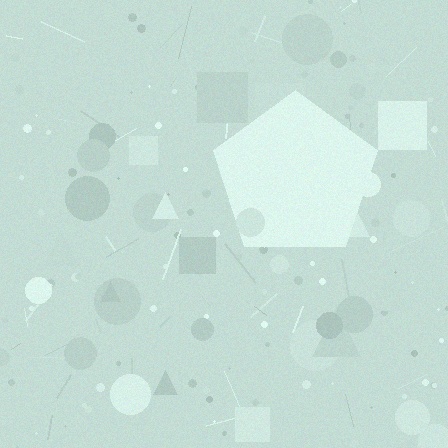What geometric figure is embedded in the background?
A pentagon is embedded in the background.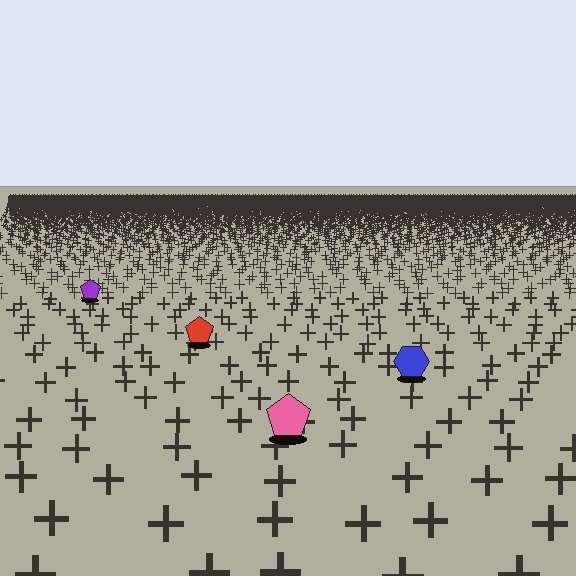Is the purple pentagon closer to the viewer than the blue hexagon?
No. The blue hexagon is closer — you can tell from the texture gradient: the ground texture is coarser near it.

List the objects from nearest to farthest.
From nearest to farthest: the pink pentagon, the blue hexagon, the red pentagon, the purple pentagon.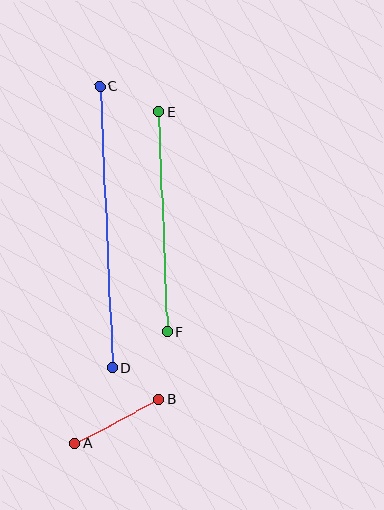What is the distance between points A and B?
The distance is approximately 95 pixels.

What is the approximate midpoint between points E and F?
The midpoint is at approximately (163, 222) pixels.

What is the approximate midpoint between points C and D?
The midpoint is at approximately (106, 227) pixels.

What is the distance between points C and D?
The distance is approximately 281 pixels.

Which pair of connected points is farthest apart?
Points C and D are farthest apart.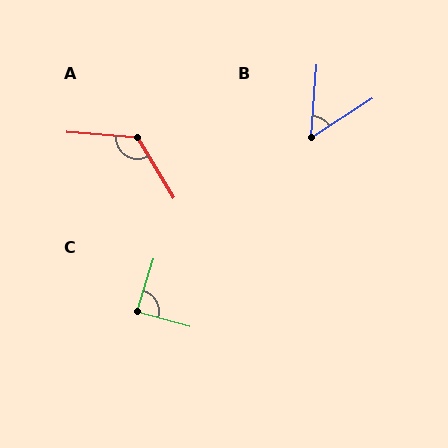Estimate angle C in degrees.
Approximately 87 degrees.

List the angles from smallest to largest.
B (53°), C (87°), A (126°).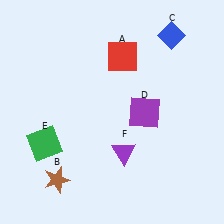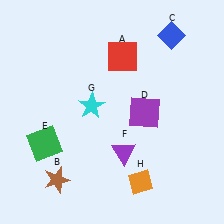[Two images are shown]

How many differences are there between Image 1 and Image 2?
There are 2 differences between the two images.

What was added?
A cyan star (G), an orange diamond (H) were added in Image 2.